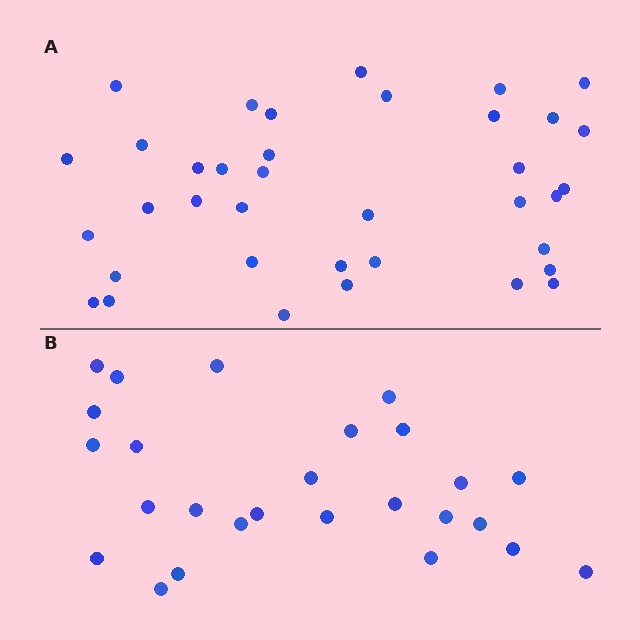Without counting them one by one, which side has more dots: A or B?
Region A (the top region) has more dots.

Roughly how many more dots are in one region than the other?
Region A has roughly 12 or so more dots than region B.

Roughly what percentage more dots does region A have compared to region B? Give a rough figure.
About 40% more.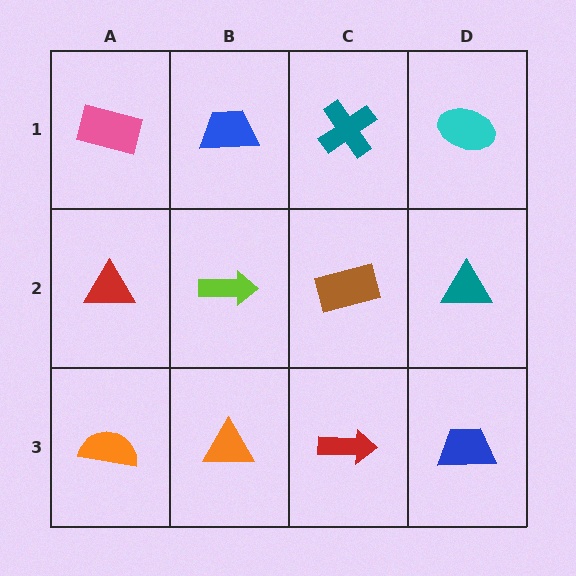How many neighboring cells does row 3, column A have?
2.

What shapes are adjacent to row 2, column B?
A blue trapezoid (row 1, column B), an orange triangle (row 3, column B), a red triangle (row 2, column A), a brown rectangle (row 2, column C).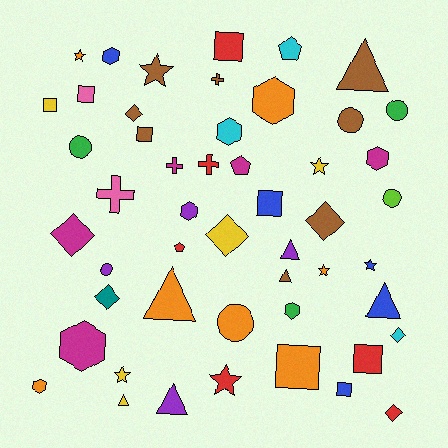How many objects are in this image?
There are 50 objects.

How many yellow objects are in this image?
There are 5 yellow objects.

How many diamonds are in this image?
There are 7 diamonds.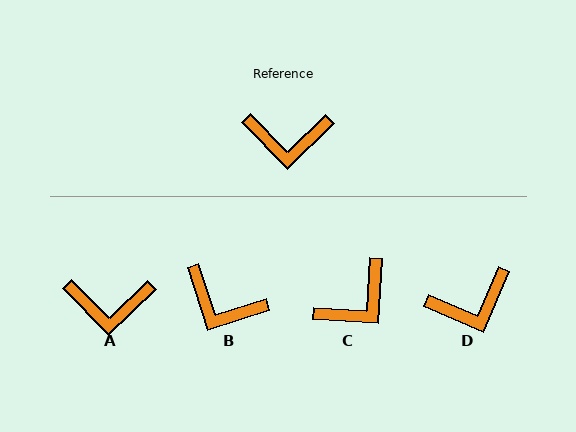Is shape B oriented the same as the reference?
No, it is off by about 26 degrees.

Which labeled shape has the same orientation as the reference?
A.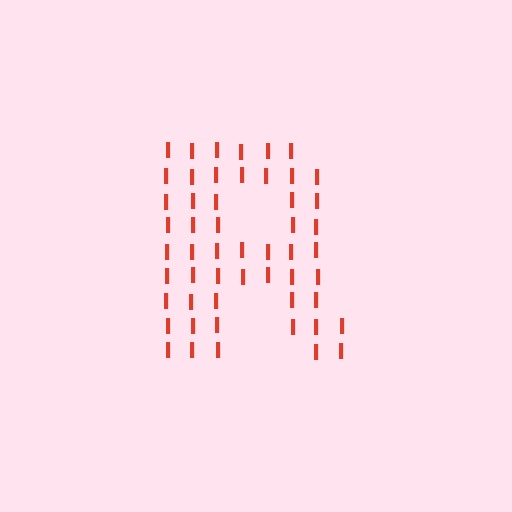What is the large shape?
The large shape is the letter R.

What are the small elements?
The small elements are letter I's.